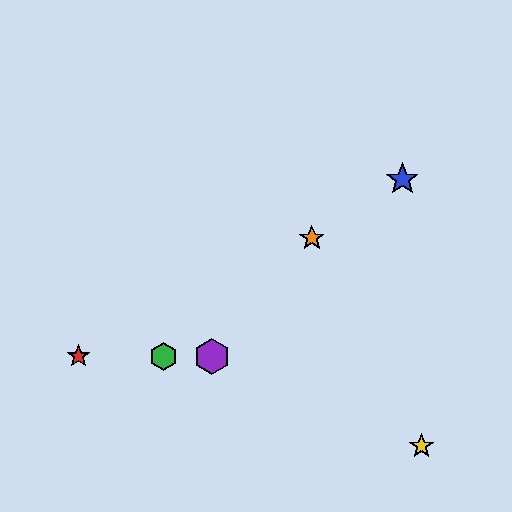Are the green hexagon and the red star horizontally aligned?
Yes, both are at y≈356.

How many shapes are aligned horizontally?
3 shapes (the red star, the green hexagon, the purple hexagon) are aligned horizontally.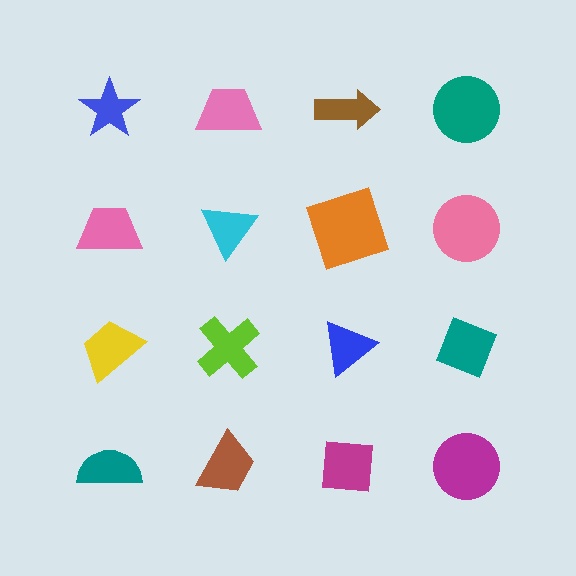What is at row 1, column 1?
A blue star.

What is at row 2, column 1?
A pink trapezoid.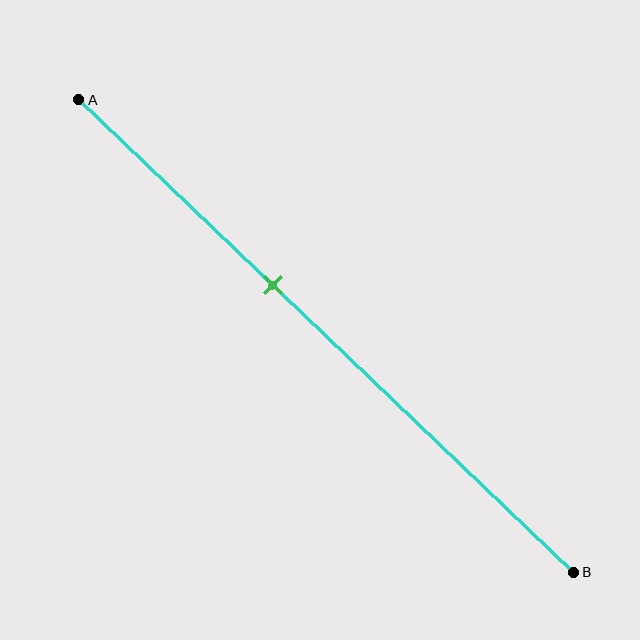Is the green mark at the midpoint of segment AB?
No, the mark is at about 40% from A, not at the 50% midpoint.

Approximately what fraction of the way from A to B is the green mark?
The green mark is approximately 40% of the way from A to B.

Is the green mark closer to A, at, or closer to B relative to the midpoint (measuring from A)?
The green mark is closer to point A than the midpoint of segment AB.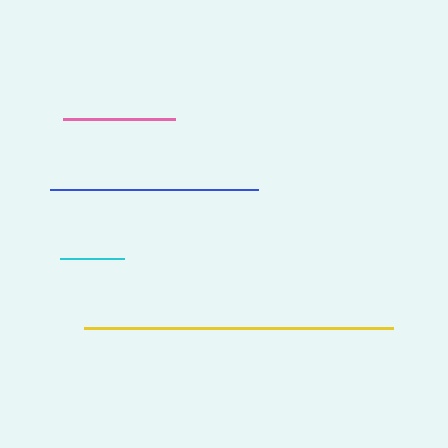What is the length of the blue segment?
The blue segment is approximately 208 pixels long.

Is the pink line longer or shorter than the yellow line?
The yellow line is longer than the pink line.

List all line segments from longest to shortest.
From longest to shortest: yellow, blue, pink, cyan.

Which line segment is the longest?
The yellow line is the longest at approximately 309 pixels.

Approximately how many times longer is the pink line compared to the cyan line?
The pink line is approximately 1.8 times the length of the cyan line.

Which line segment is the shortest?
The cyan line is the shortest at approximately 64 pixels.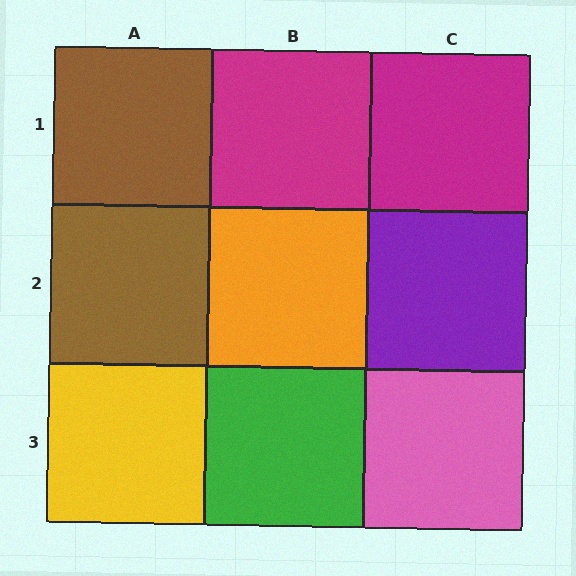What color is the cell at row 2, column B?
Orange.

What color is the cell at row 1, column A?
Brown.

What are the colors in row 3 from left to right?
Yellow, green, pink.